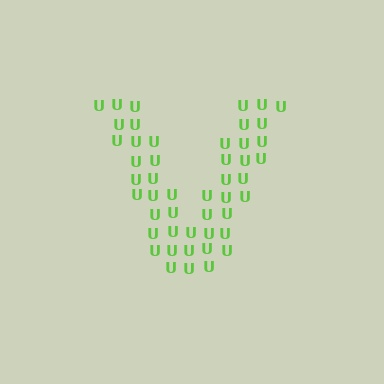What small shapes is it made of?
It is made of small letter U's.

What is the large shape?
The large shape is the letter V.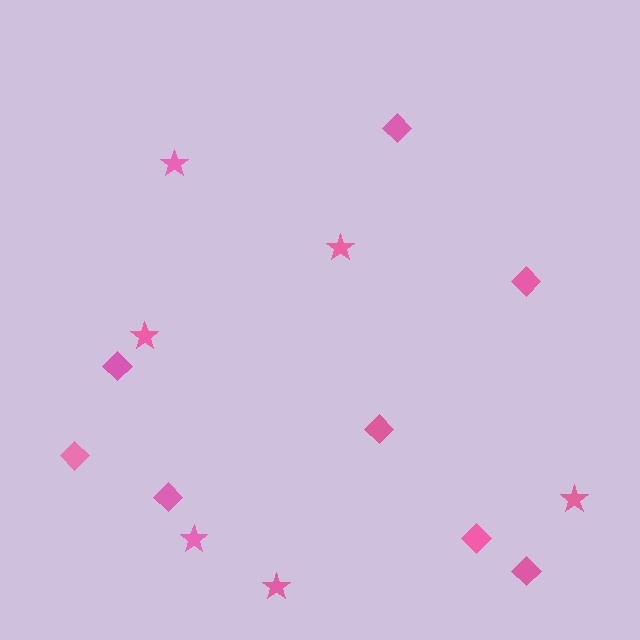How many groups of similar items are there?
There are 2 groups: one group of diamonds (8) and one group of stars (6).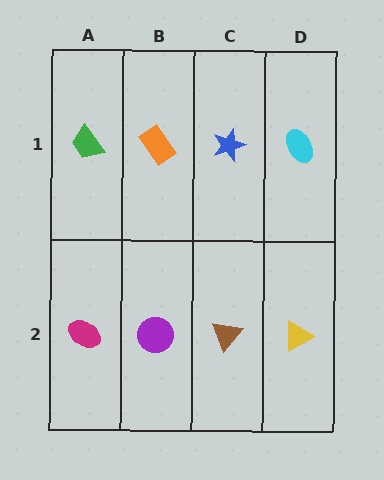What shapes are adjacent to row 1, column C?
A brown triangle (row 2, column C), an orange rectangle (row 1, column B), a cyan ellipse (row 1, column D).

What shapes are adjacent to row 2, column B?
An orange rectangle (row 1, column B), a magenta ellipse (row 2, column A), a brown triangle (row 2, column C).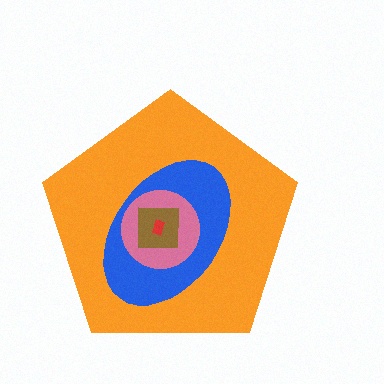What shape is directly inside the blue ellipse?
The pink circle.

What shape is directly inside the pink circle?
The brown square.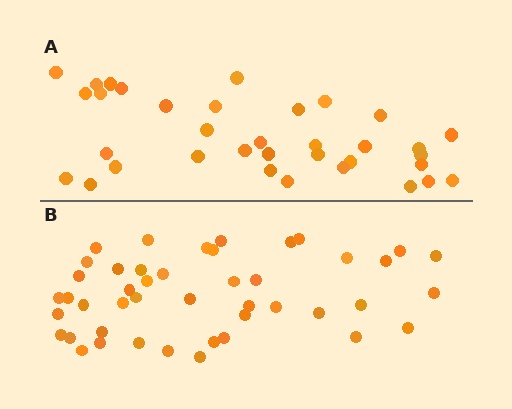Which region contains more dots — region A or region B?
Region B (the bottom region) has more dots.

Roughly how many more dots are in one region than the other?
Region B has roughly 10 or so more dots than region A.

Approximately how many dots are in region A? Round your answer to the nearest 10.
About 40 dots. (The exact count is 35, which rounds to 40.)